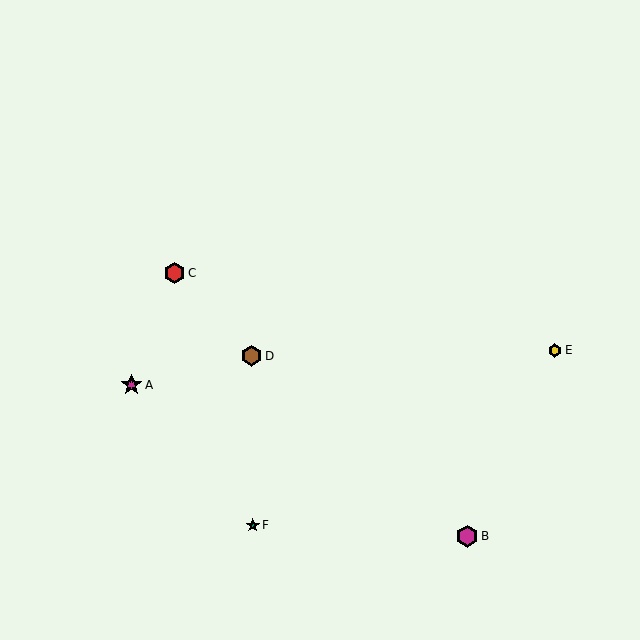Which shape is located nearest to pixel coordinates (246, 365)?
The brown hexagon (labeled D) at (252, 356) is nearest to that location.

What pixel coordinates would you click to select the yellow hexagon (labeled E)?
Click at (555, 350) to select the yellow hexagon E.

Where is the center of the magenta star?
The center of the magenta star is at (132, 385).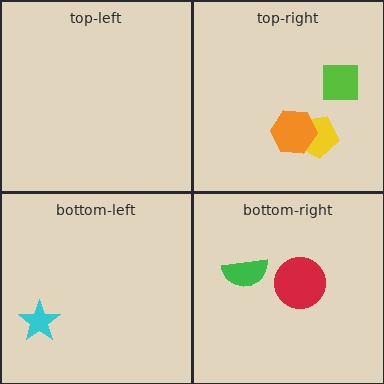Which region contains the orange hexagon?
The top-right region.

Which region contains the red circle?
The bottom-right region.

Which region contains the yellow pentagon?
The top-right region.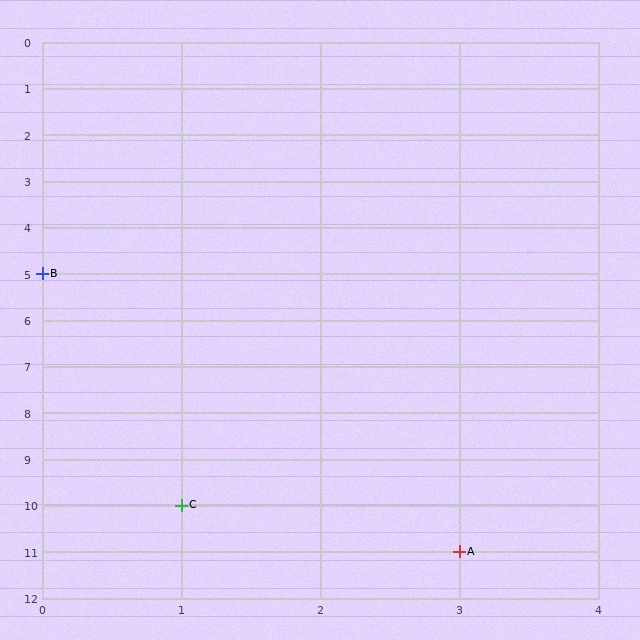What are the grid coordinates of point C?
Point C is at grid coordinates (1, 10).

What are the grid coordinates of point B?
Point B is at grid coordinates (0, 5).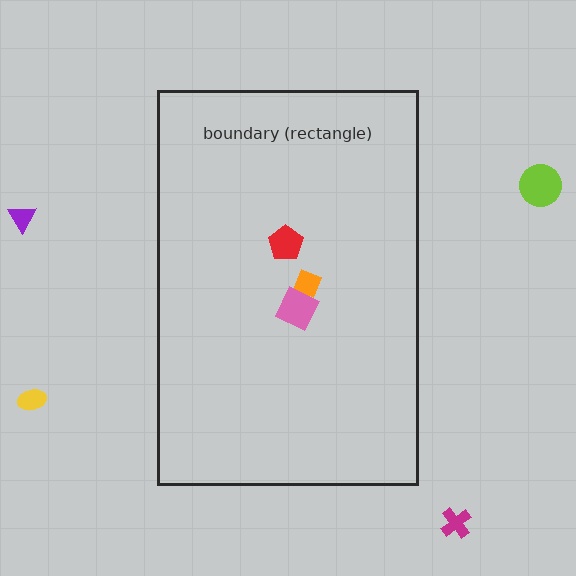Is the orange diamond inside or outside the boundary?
Inside.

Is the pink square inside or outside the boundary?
Inside.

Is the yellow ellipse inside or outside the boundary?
Outside.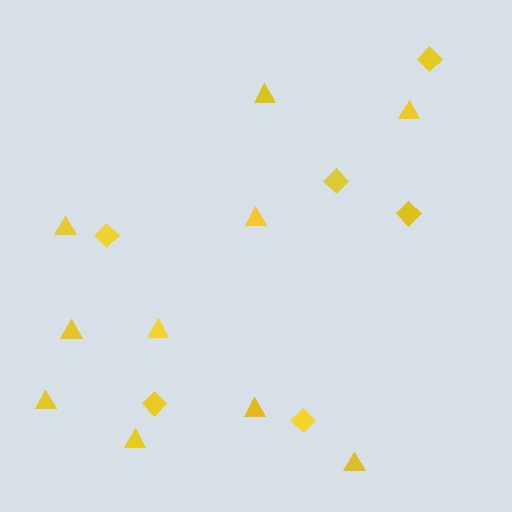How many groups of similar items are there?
There are 2 groups: one group of diamonds (6) and one group of triangles (10).